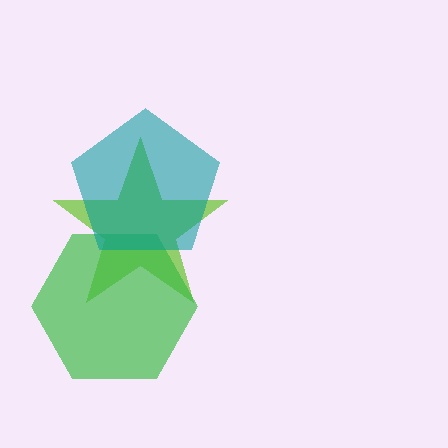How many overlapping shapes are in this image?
There are 3 overlapping shapes in the image.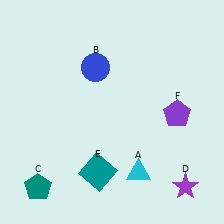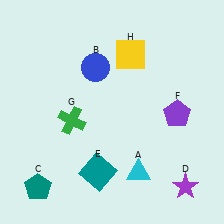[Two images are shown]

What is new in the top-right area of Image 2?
A yellow square (H) was added in the top-right area of Image 2.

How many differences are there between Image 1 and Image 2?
There are 2 differences between the two images.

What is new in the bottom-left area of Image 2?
A green cross (G) was added in the bottom-left area of Image 2.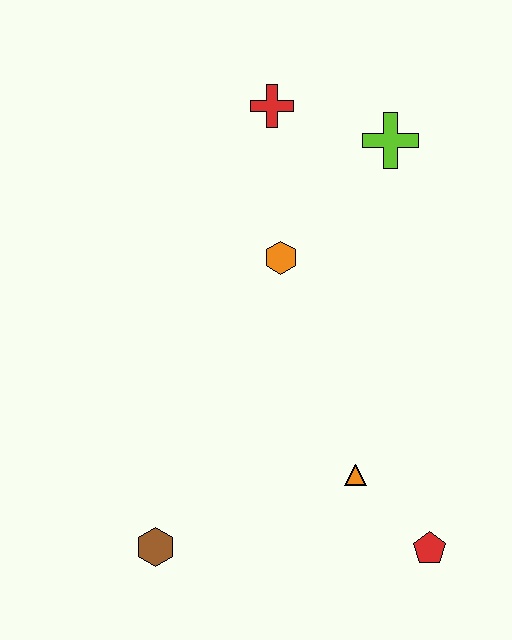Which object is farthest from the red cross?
The red pentagon is farthest from the red cross.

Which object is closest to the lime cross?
The red cross is closest to the lime cross.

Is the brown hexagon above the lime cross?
No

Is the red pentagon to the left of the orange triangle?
No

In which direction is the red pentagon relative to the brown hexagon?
The red pentagon is to the right of the brown hexagon.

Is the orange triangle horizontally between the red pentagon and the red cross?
Yes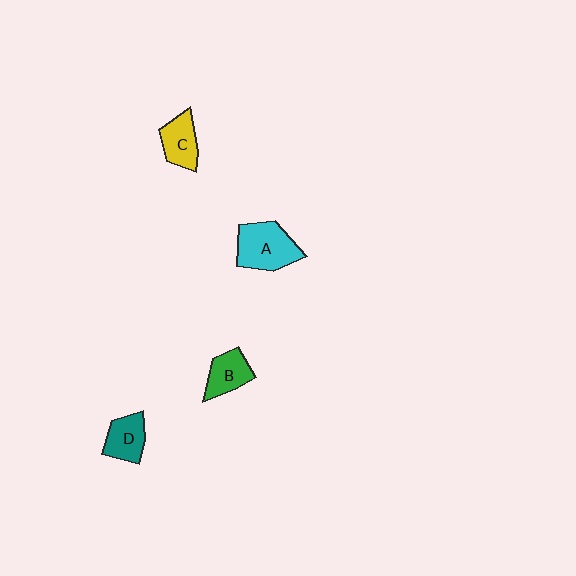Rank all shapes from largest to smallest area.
From largest to smallest: A (cyan), C (yellow), B (green), D (teal).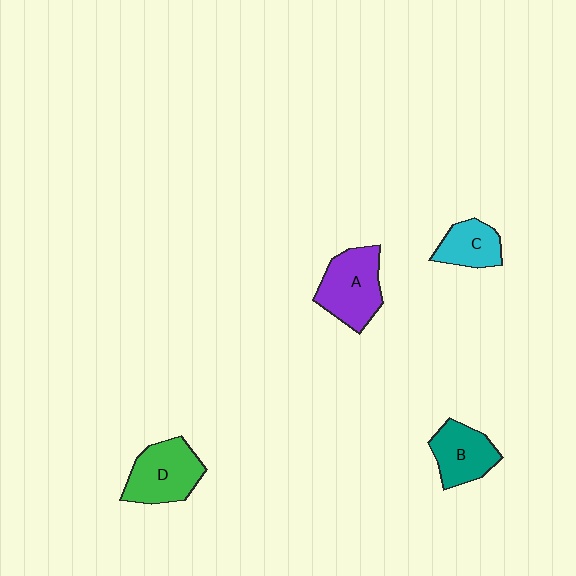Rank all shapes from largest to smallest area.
From largest to smallest: A (purple), D (green), B (teal), C (cyan).